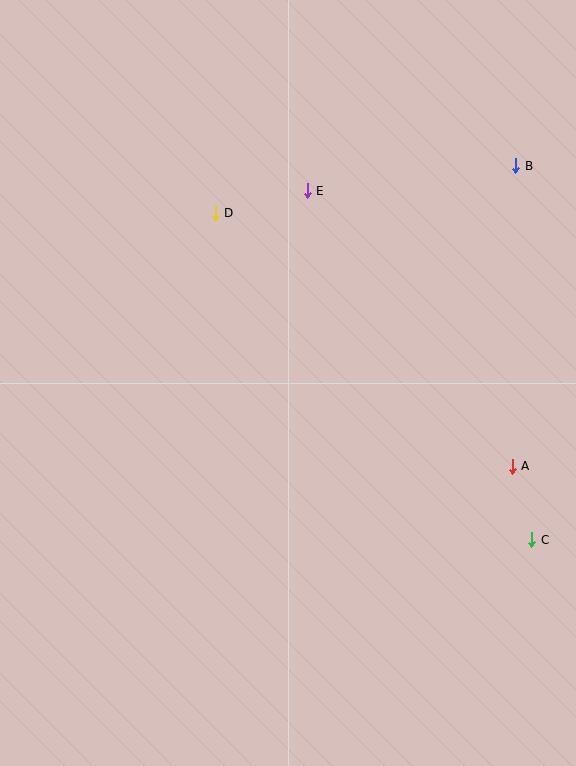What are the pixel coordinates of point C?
Point C is at (531, 540).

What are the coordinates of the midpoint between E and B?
The midpoint between E and B is at (411, 178).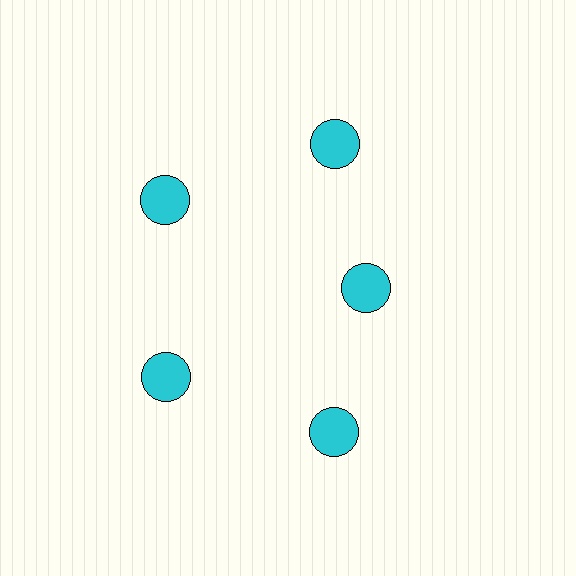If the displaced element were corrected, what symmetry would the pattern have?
It would have 5-fold rotational symmetry — the pattern would map onto itself every 72 degrees.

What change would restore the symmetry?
The symmetry would be restored by moving it outward, back onto the ring so that all 5 circles sit at equal angles and equal distance from the center.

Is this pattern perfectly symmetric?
No. The 5 cyan circles are arranged in a ring, but one element near the 3 o'clock position is pulled inward toward the center, breaking the 5-fold rotational symmetry.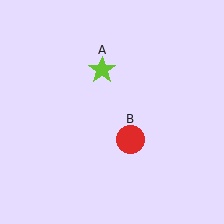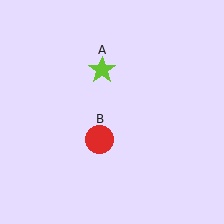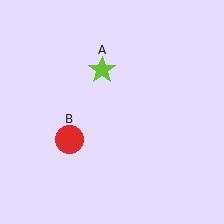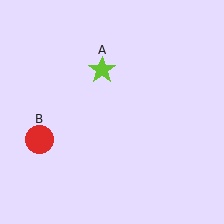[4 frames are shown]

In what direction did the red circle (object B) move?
The red circle (object B) moved left.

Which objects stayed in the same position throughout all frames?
Lime star (object A) remained stationary.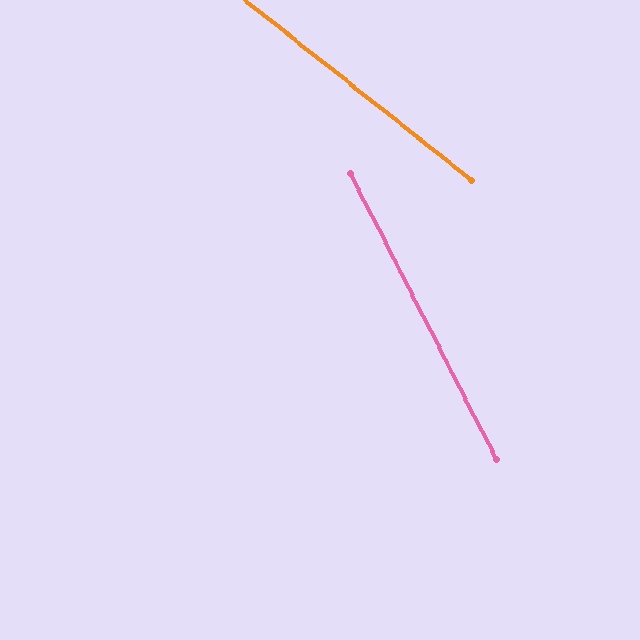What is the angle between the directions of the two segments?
Approximately 24 degrees.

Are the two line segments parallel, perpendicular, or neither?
Neither parallel nor perpendicular — they differ by about 24°.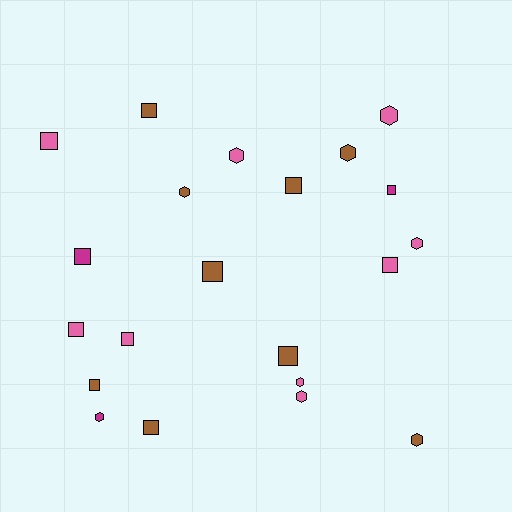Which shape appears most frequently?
Square, with 12 objects.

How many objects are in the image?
There are 21 objects.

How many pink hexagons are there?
There are 5 pink hexagons.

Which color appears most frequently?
Brown, with 9 objects.